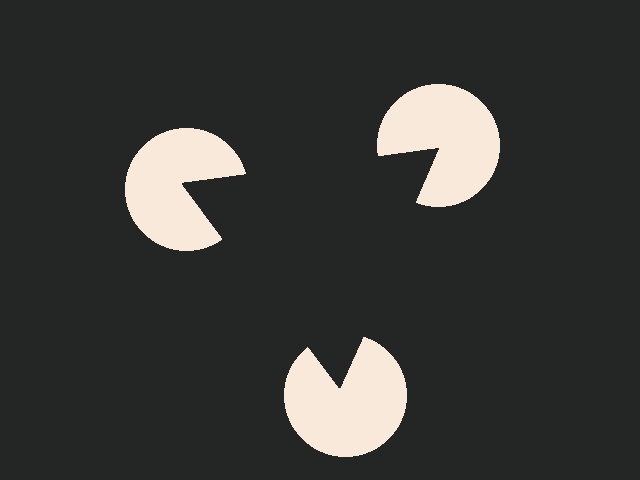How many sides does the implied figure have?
3 sides.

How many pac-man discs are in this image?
There are 3 — one at each vertex of the illusory triangle.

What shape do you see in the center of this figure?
An illusory triangle — its edges are inferred from the aligned wedge cuts in the pac-man discs, not physically drawn.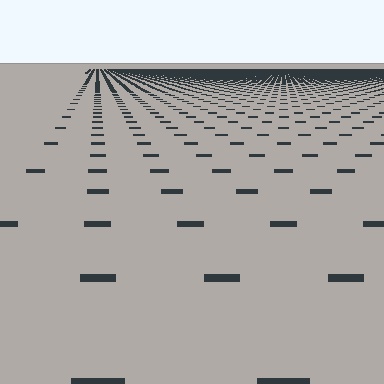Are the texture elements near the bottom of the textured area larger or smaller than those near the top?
Larger. Near the bottom, elements are closer to the viewer and appear at a bigger on-screen size.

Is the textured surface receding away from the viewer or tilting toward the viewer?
The surface is receding away from the viewer. Texture elements get smaller and denser toward the top.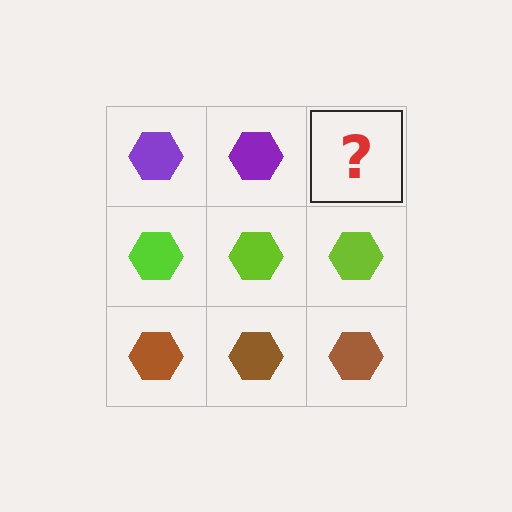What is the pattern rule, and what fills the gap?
The rule is that each row has a consistent color. The gap should be filled with a purple hexagon.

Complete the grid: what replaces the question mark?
The question mark should be replaced with a purple hexagon.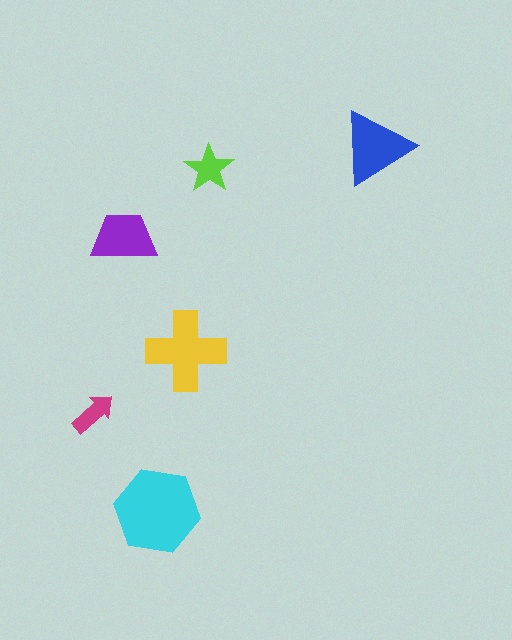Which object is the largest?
The cyan hexagon.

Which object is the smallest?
The magenta arrow.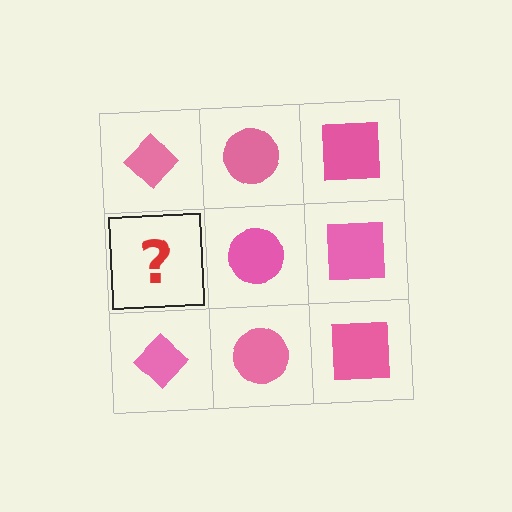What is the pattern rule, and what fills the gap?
The rule is that each column has a consistent shape. The gap should be filled with a pink diamond.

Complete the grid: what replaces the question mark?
The question mark should be replaced with a pink diamond.